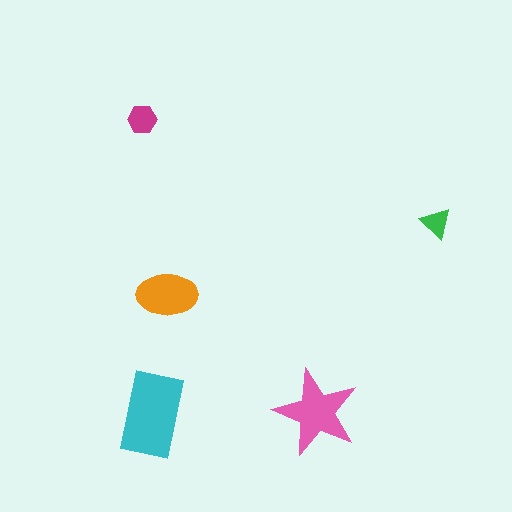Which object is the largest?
The cyan rectangle.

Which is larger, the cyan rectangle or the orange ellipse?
The cyan rectangle.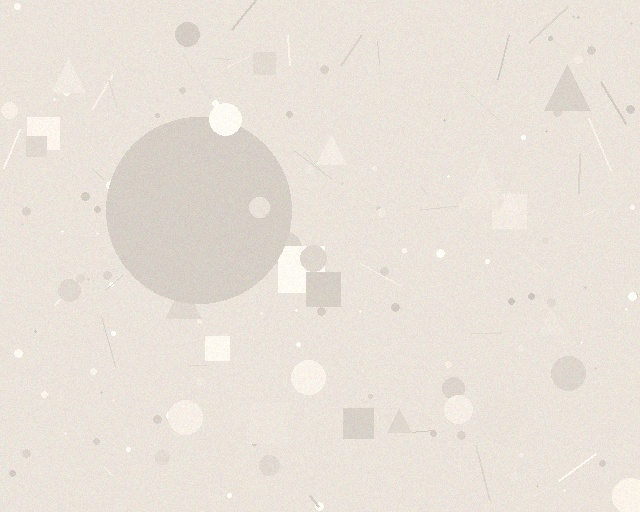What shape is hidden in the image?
A circle is hidden in the image.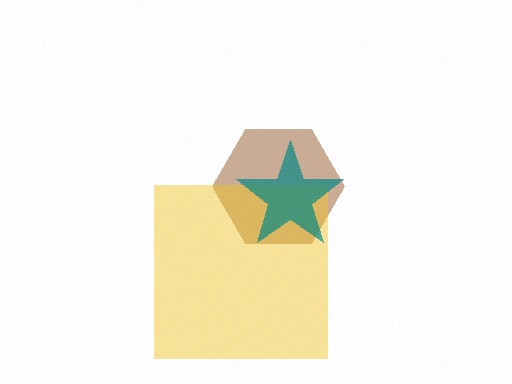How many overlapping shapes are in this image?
There are 3 overlapping shapes in the image.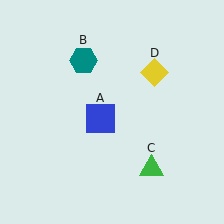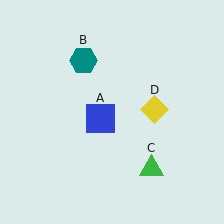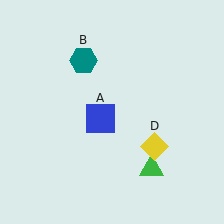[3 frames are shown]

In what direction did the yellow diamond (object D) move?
The yellow diamond (object D) moved down.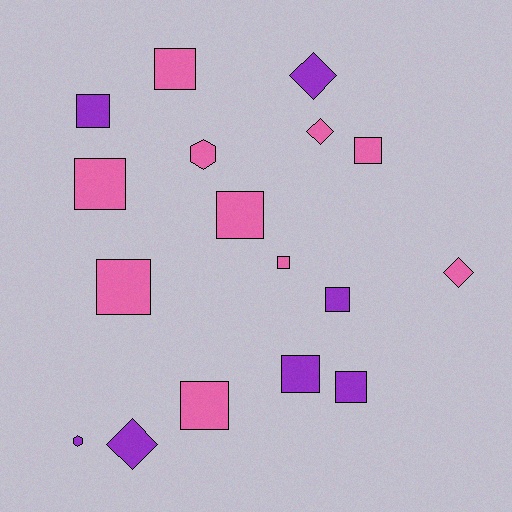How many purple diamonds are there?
There are 2 purple diamonds.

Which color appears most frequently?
Pink, with 10 objects.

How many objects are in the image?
There are 17 objects.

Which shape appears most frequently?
Square, with 11 objects.